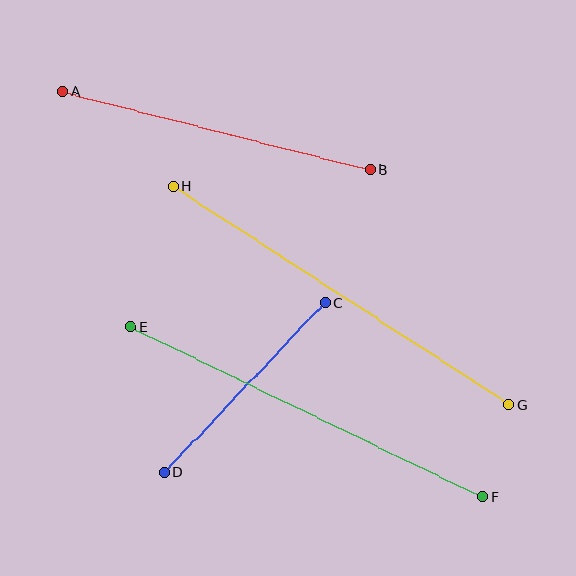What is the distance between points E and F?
The distance is approximately 391 pixels.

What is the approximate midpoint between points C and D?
The midpoint is at approximately (245, 387) pixels.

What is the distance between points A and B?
The distance is approximately 317 pixels.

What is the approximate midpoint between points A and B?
The midpoint is at approximately (217, 130) pixels.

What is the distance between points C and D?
The distance is approximately 234 pixels.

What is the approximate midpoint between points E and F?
The midpoint is at approximately (307, 412) pixels.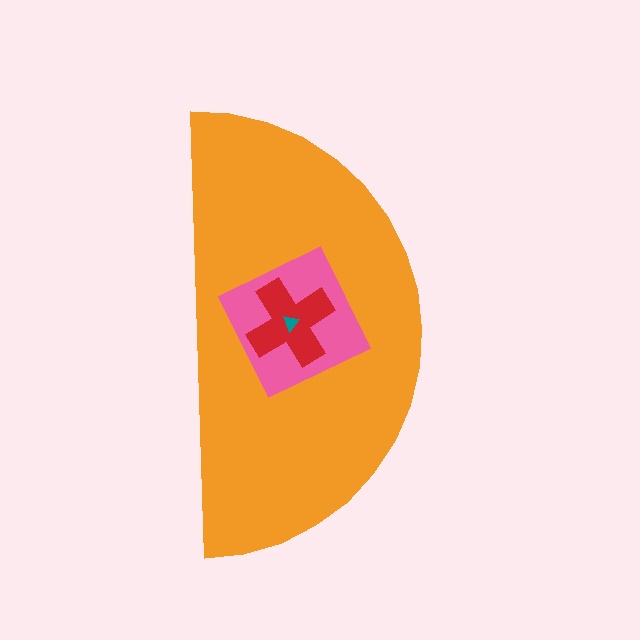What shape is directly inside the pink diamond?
The red cross.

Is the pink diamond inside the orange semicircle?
Yes.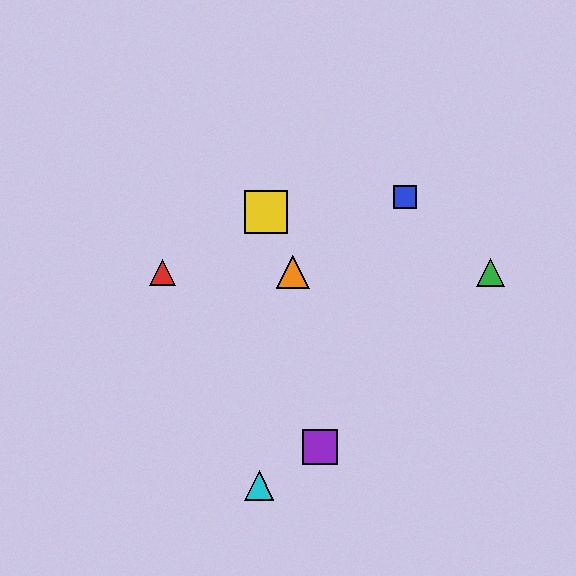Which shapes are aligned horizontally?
The red triangle, the green triangle, the orange triangle are aligned horizontally.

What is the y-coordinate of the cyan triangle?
The cyan triangle is at y≈486.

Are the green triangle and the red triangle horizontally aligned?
Yes, both are at y≈272.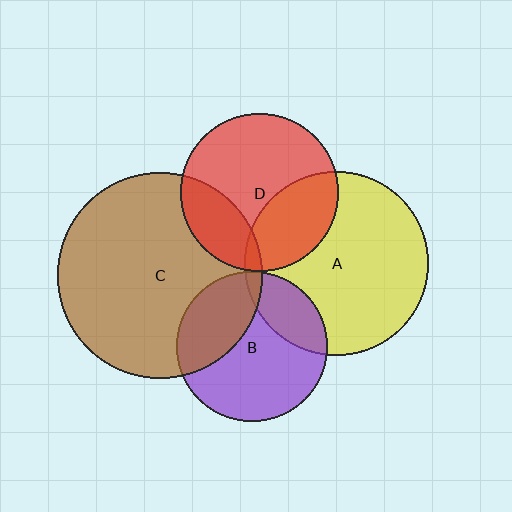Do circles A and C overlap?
Yes.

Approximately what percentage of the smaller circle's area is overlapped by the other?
Approximately 5%.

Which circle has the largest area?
Circle C (brown).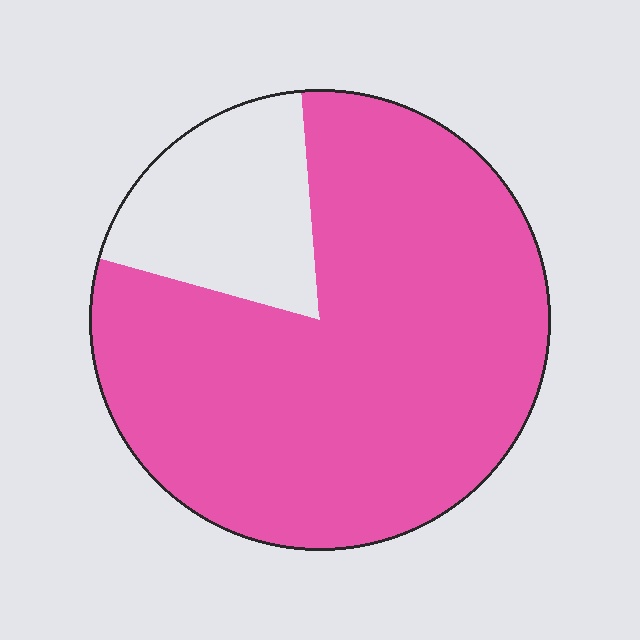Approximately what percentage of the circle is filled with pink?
Approximately 80%.